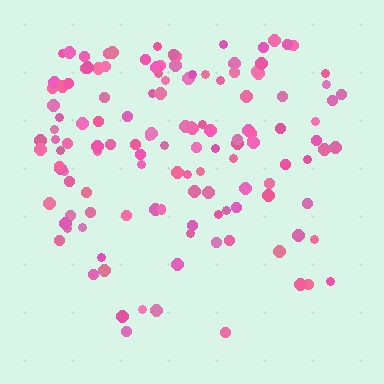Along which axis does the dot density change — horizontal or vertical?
Vertical.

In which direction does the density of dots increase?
From bottom to top, with the top side densest.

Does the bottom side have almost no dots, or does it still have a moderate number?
Still a moderate number, just noticeably fewer than the top.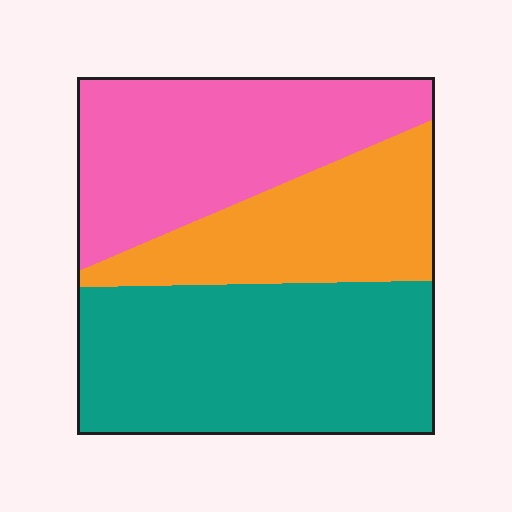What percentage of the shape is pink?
Pink covers roughly 35% of the shape.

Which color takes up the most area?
Teal, at roughly 40%.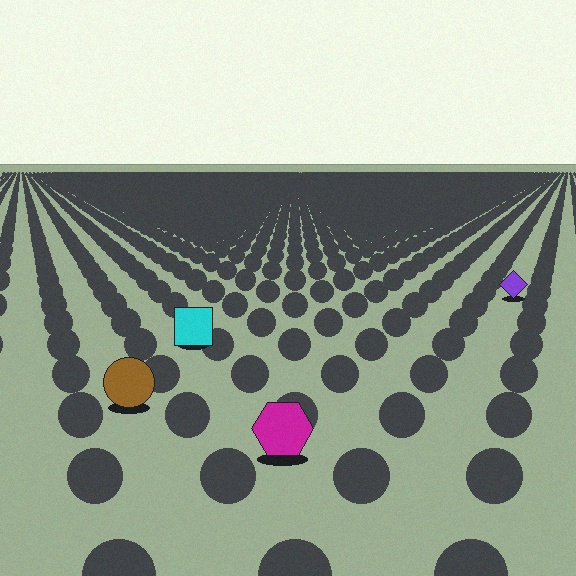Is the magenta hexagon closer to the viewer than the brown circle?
Yes. The magenta hexagon is closer — you can tell from the texture gradient: the ground texture is coarser near it.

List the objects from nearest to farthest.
From nearest to farthest: the magenta hexagon, the brown circle, the cyan square, the purple diamond.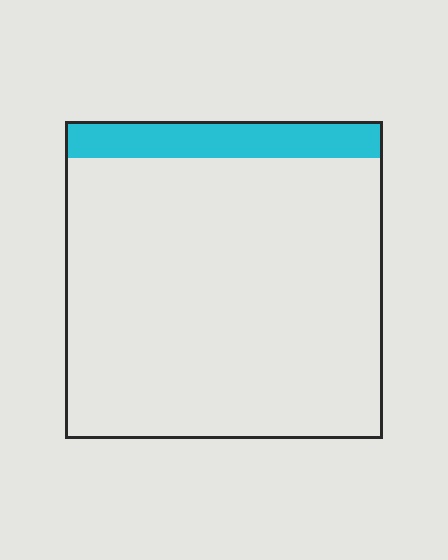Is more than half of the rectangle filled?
No.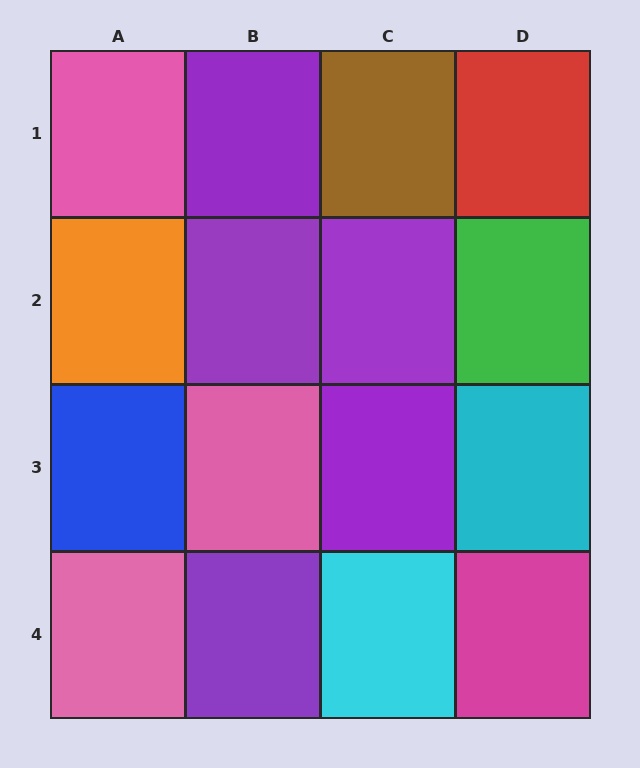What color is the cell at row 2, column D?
Green.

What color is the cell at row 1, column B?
Purple.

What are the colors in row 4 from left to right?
Pink, purple, cyan, magenta.